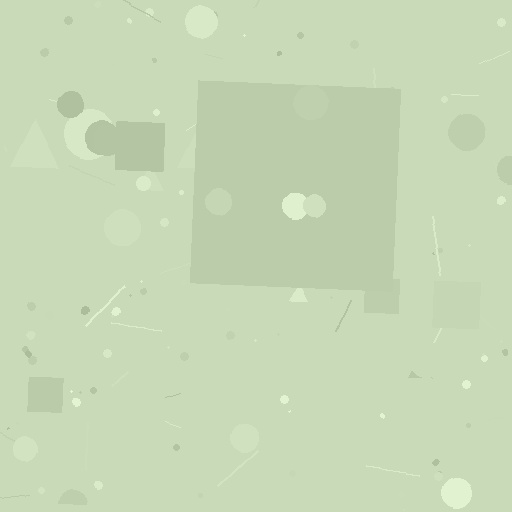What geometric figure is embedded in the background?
A square is embedded in the background.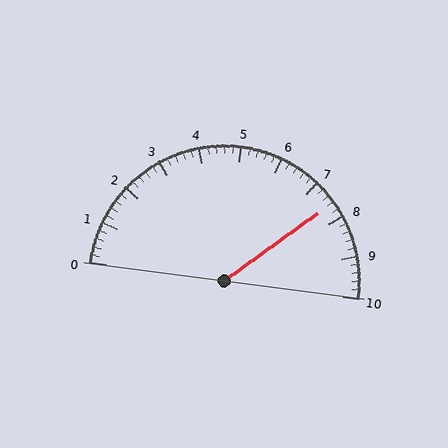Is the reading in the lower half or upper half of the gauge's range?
The reading is in the upper half of the range (0 to 10).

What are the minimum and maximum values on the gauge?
The gauge ranges from 0 to 10.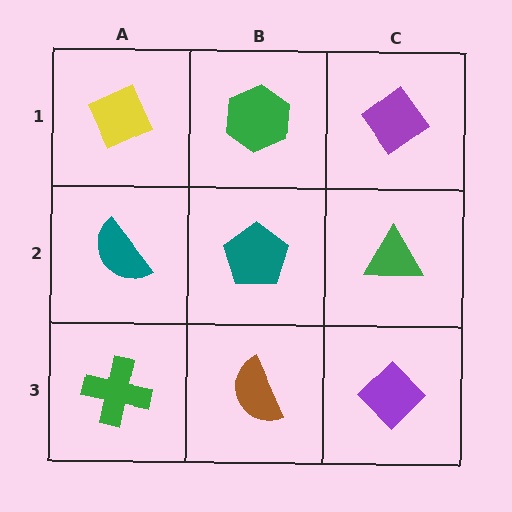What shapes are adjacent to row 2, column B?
A green hexagon (row 1, column B), a brown semicircle (row 3, column B), a teal semicircle (row 2, column A), a green triangle (row 2, column C).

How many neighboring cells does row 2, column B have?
4.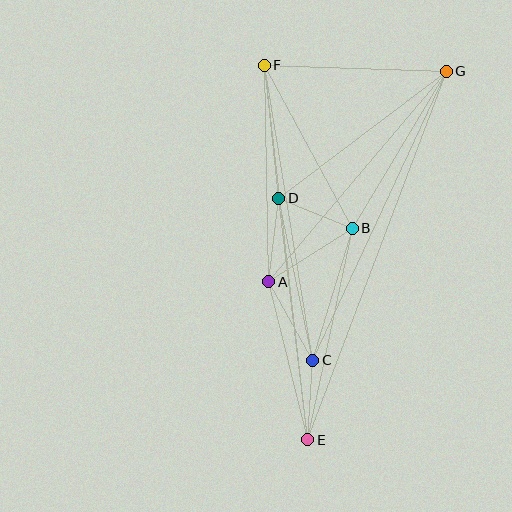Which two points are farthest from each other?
Points E and G are farthest from each other.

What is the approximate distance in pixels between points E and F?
The distance between E and F is approximately 377 pixels.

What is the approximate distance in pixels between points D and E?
The distance between D and E is approximately 243 pixels.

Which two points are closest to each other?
Points B and D are closest to each other.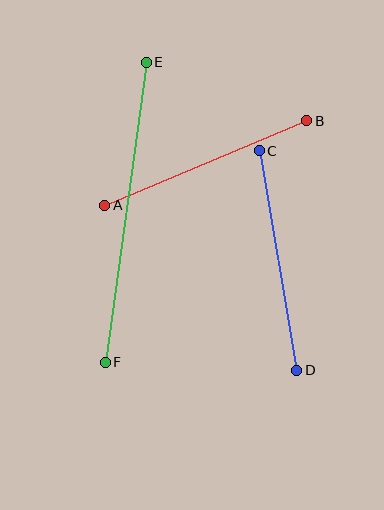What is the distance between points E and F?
The distance is approximately 303 pixels.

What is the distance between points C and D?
The distance is approximately 223 pixels.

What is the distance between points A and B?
The distance is approximately 219 pixels.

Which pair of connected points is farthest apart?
Points E and F are farthest apart.